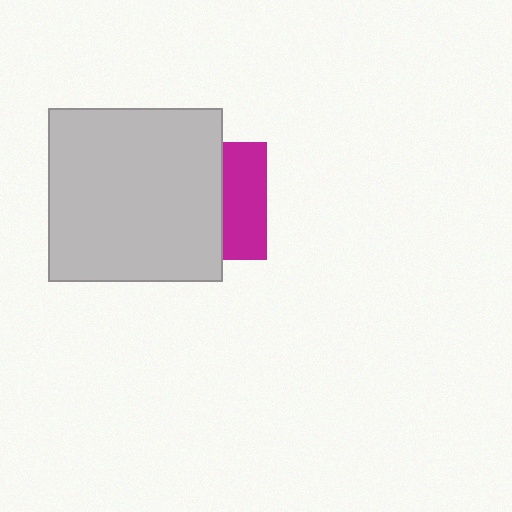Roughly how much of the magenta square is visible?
A small part of it is visible (roughly 37%).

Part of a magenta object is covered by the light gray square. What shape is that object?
It is a square.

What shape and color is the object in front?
The object in front is a light gray square.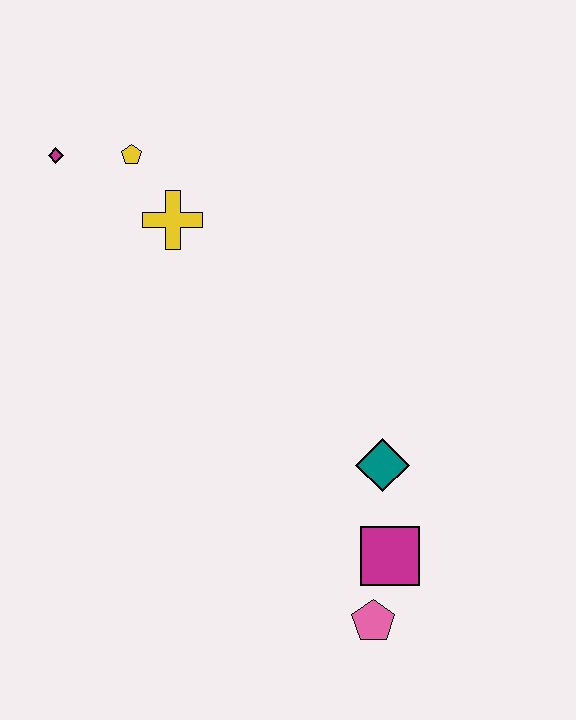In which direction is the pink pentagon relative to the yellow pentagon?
The pink pentagon is below the yellow pentagon.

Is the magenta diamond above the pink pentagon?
Yes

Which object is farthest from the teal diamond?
The magenta diamond is farthest from the teal diamond.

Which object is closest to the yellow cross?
The yellow pentagon is closest to the yellow cross.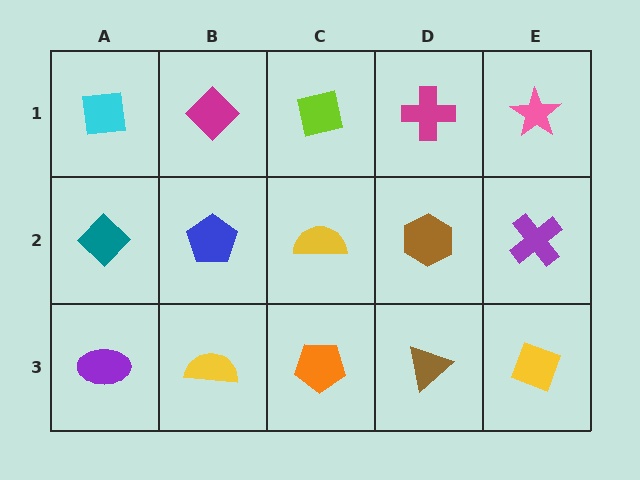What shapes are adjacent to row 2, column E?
A pink star (row 1, column E), a yellow diamond (row 3, column E), a brown hexagon (row 2, column D).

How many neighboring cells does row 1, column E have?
2.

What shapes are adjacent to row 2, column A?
A cyan square (row 1, column A), a purple ellipse (row 3, column A), a blue pentagon (row 2, column B).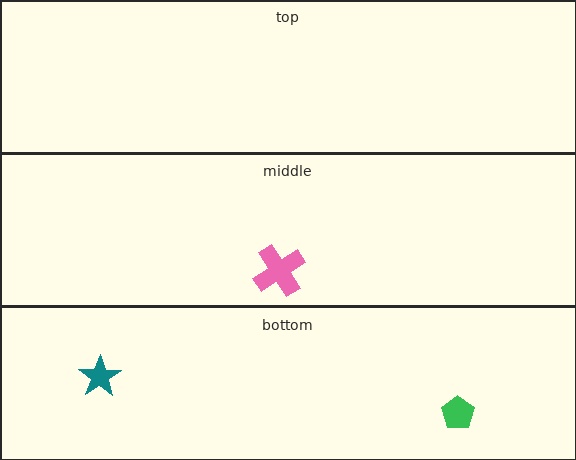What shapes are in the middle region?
The pink cross.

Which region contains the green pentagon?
The bottom region.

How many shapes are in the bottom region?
2.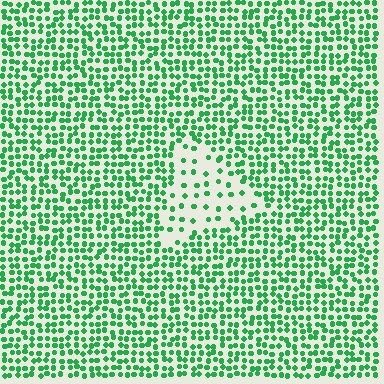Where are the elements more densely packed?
The elements are more densely packed outside the triangle boundary.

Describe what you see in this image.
The image contains small green elements arranged at two different densities. A triangle-shaped region is visible where the elements are less densely packed than the surrounding area.